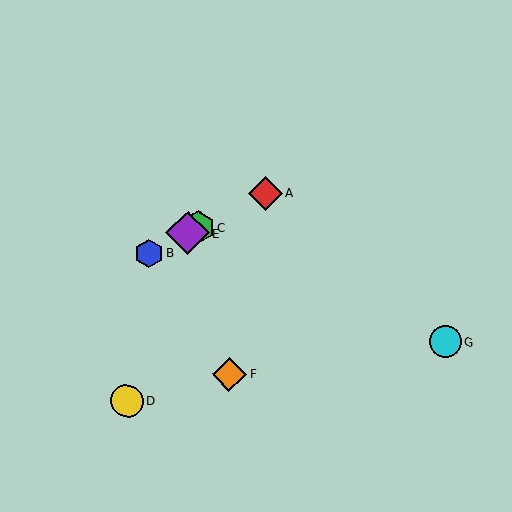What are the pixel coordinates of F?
Object F is at (229, 374).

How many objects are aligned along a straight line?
4 objects (A, B, C, E) are aligned along a straight line.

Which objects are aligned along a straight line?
Objects A, B, C, E are aligned along a straight line.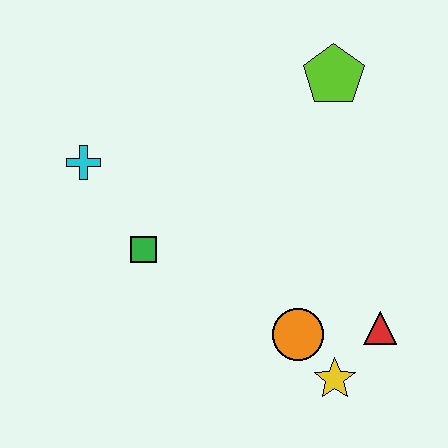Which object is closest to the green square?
The cyan cross is closest to the green square.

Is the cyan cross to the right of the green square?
No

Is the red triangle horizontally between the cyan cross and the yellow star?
No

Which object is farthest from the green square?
The lime pentagon is farthest from the green square.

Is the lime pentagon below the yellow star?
No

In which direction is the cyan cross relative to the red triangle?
The cyan cross is to the left of the red triangle.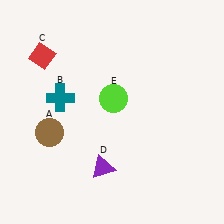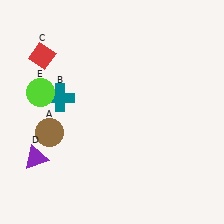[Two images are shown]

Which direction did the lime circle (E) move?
The lime circle (E) moved left.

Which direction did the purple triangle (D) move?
The purple triangle (D) moved left.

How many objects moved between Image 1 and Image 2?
2 objects moved between the two images.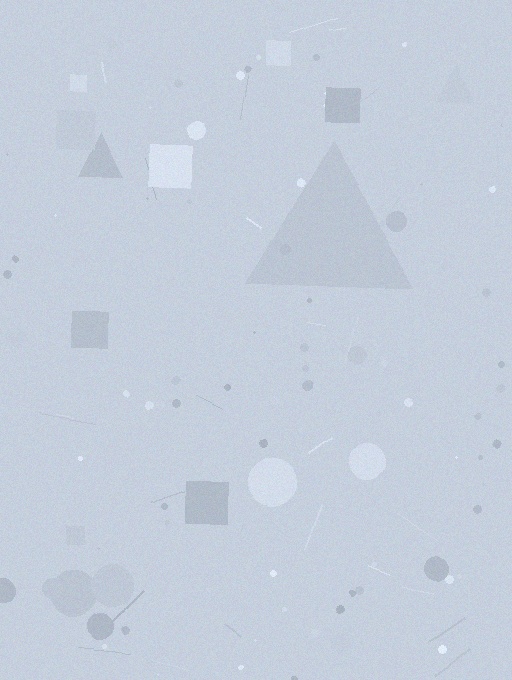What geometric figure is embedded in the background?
A triangle is embedded in the background.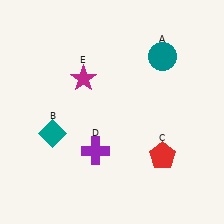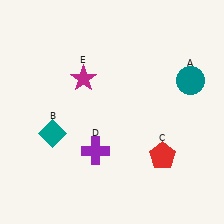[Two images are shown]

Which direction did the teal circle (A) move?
The teal circle (A) moved right.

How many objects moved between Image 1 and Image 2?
1 object moved between the two images.